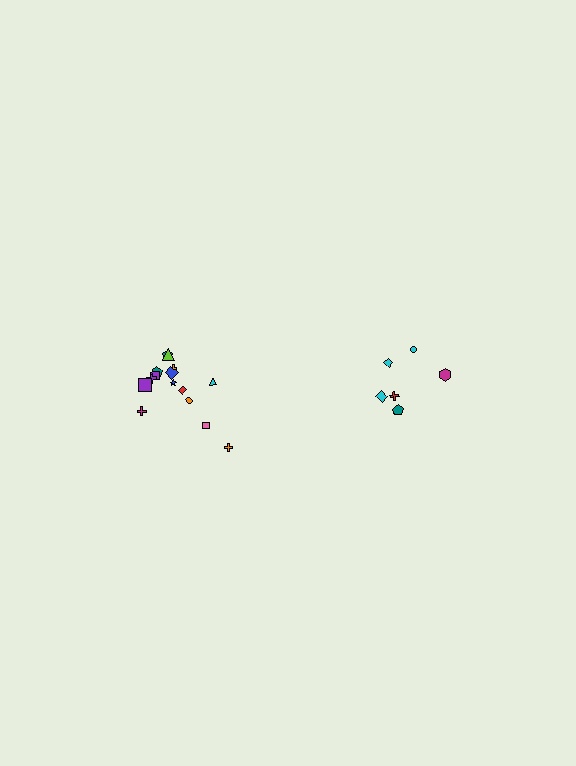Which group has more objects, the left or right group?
The left group.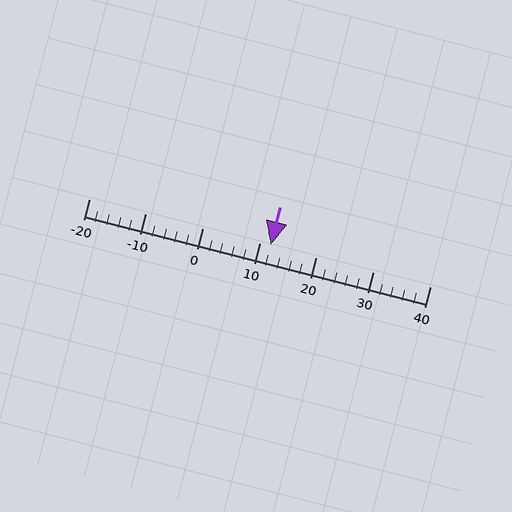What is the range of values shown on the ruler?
The ruler shows values from -20 to 40.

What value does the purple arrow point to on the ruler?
The purple arrow points to approximately 12.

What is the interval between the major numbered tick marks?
The major tick marks are spaced 10 units apart.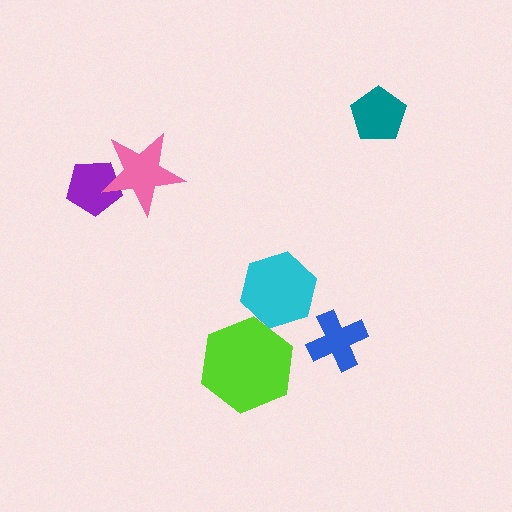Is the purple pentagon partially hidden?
Yes, it is partially covered by another shape.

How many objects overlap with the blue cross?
0 objects overlap with the blue cross.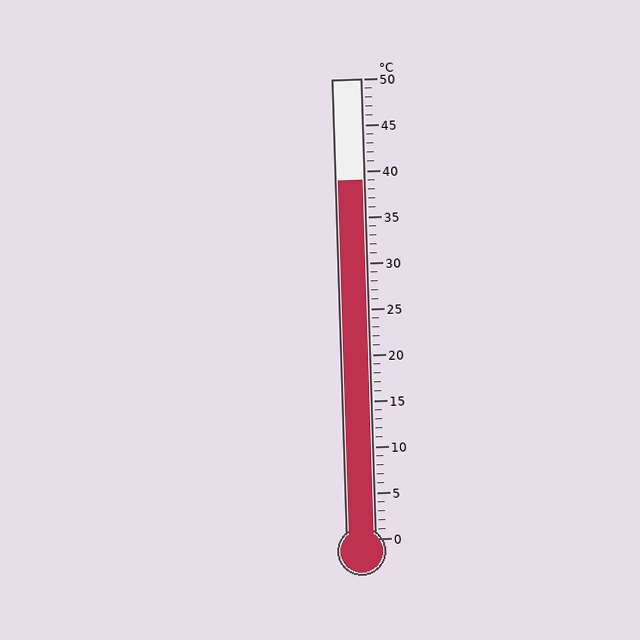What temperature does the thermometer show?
The thermometer shows approximately 39°C.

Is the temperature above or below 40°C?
The temperature is below 40°C.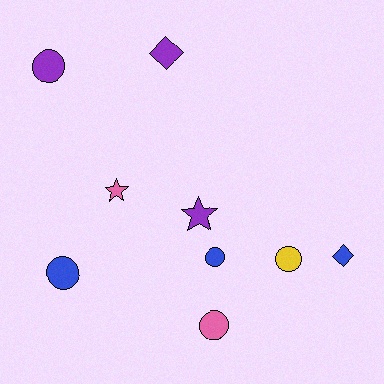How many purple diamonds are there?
There is 1 purple diamond.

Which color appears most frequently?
Purple, with 3 objects.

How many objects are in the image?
There are 9 objects.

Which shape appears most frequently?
Circle, with 5 objects.